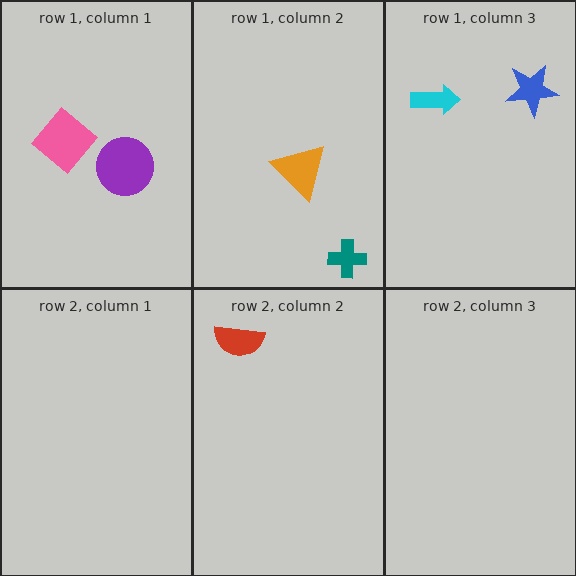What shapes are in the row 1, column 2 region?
The teal cross, the orange triangle.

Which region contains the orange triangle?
The row 1, column 2 region.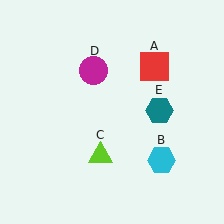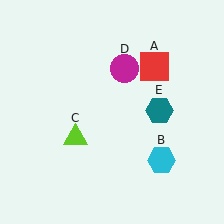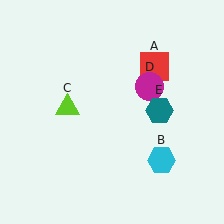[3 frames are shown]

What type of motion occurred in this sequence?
The lime triangle (object C), magenta circle (object D) rotated clockwise around the center of the scene.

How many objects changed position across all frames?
2 objects changed position: lime triangle (object C), magenta circle (object D).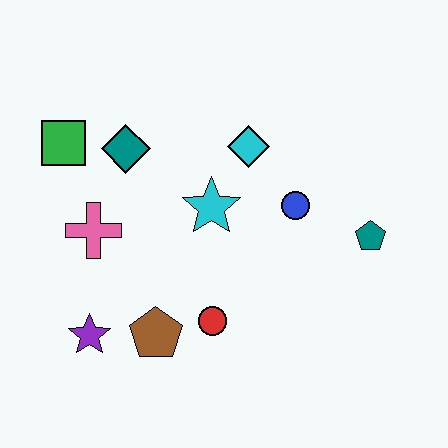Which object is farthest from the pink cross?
The teal pentagon is farthest from the pink cross.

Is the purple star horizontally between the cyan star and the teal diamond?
No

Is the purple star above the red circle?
No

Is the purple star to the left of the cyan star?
Yes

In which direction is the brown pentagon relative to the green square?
The brown pentagon is below the green square.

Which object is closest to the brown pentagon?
The red circle is closest to the brown pentagon.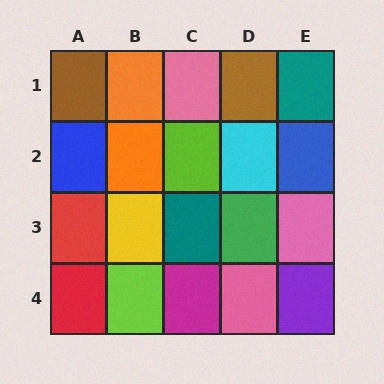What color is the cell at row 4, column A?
Red.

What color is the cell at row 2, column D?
Cyan.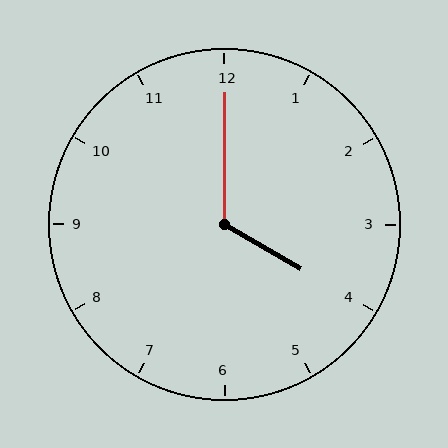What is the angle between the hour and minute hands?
Approximately 120 degrees.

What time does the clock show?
4:00.